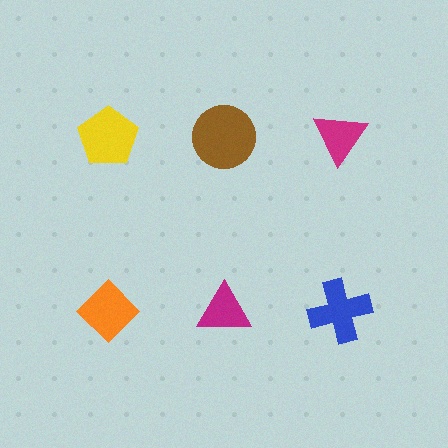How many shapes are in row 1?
3 shapes.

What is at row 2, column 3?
A blue cross.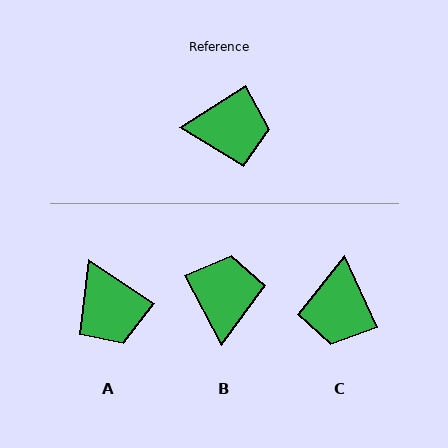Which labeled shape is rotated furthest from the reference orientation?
C, about 98 degrees away.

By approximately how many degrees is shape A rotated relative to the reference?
Approximately 66 degrees clockwise.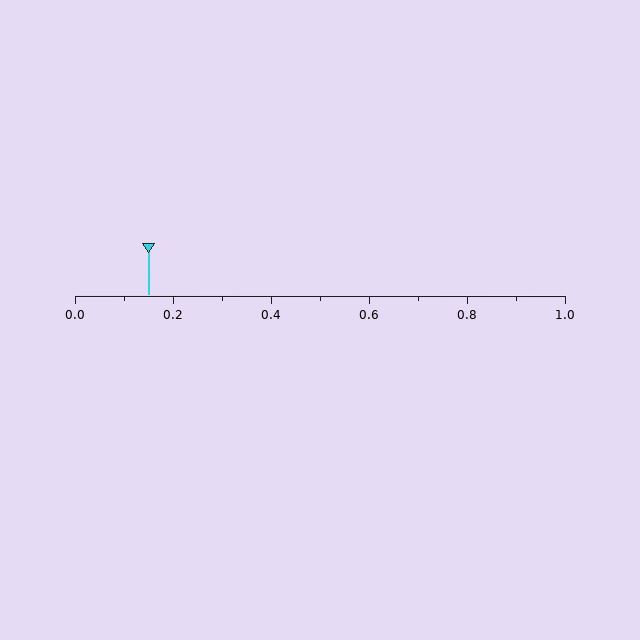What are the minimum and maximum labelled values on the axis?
The axis runs from 0.0 to 1.0.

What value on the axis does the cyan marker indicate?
The marker indicates approximately 0.15.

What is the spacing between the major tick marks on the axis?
The major ticks are spaced 0.2 apart.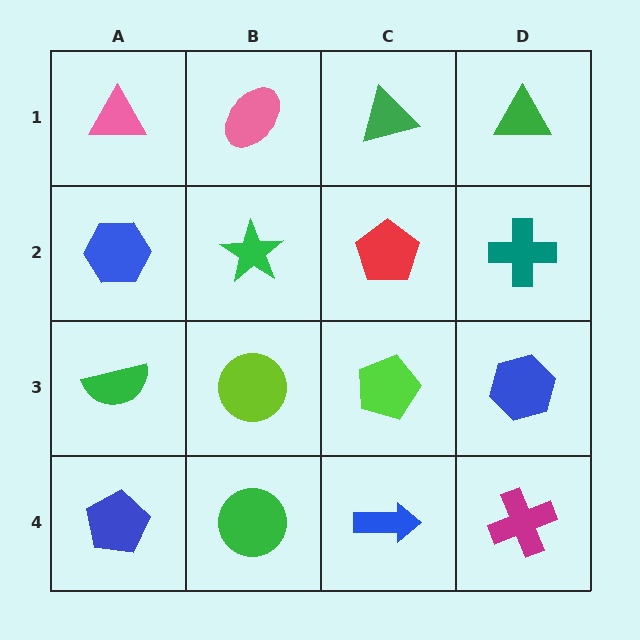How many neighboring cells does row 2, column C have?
4.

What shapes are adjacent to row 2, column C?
A green triangle (row 1, column C), a lime pentagon (row 3, column C), a green star (row 2, column B), a teal cross (row 2, column D).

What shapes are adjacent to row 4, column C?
A lime pentagon (row 3, column C), a green circle (row 4, column B), a magenta cross (row 4, column D).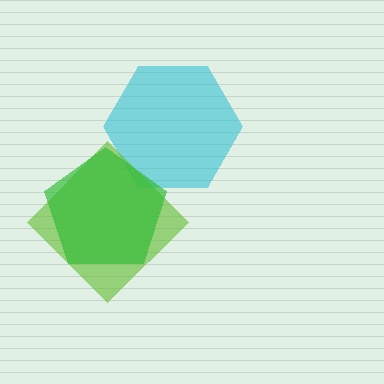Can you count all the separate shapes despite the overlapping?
Yes, there are 3 separate shapes.